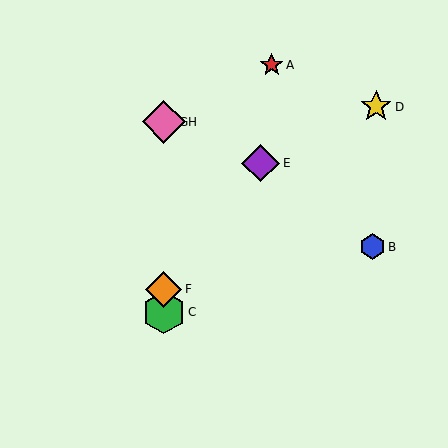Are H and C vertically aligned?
Yes, both are at x≈164.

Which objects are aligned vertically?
Objects C, F, G, H are aligned vertically.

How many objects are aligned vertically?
4 objects (C, F, G, H) are aligned vertically.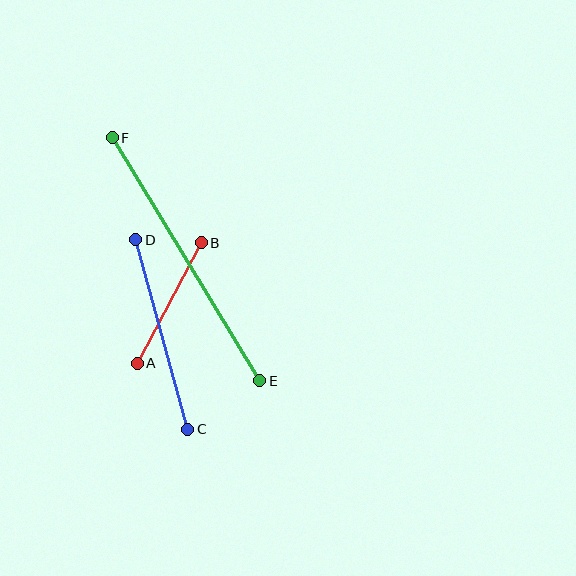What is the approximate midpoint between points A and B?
The midpoint is at approximately (169, 303) pixels.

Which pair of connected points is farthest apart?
Points E and F are farthest apart.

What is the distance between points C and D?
The distance is approximately 196 pixels.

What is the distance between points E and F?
The distance is approximately 284 pixels.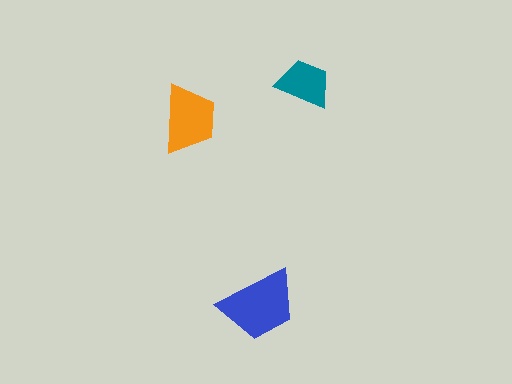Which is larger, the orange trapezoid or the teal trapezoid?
The orange one.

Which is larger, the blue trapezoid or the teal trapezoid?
The blue one.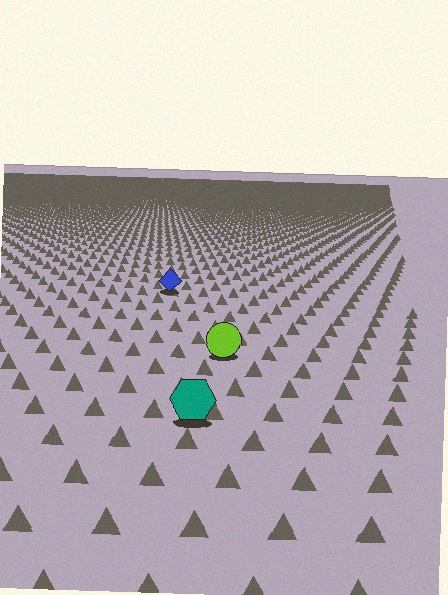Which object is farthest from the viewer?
The blue diamond is farthest from the viewer. It appears smaller and the ground texture around it is denser.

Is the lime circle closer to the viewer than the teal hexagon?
No. The teal hexagon is closer — you can tell from the texture gradient: the ground texture is coarser near it.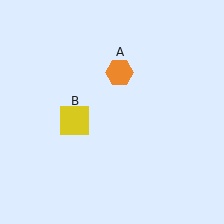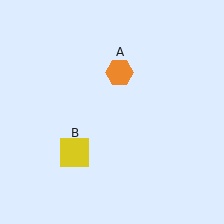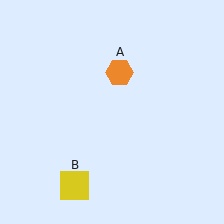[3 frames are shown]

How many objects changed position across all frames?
1 object changed position: yellow square (object B).